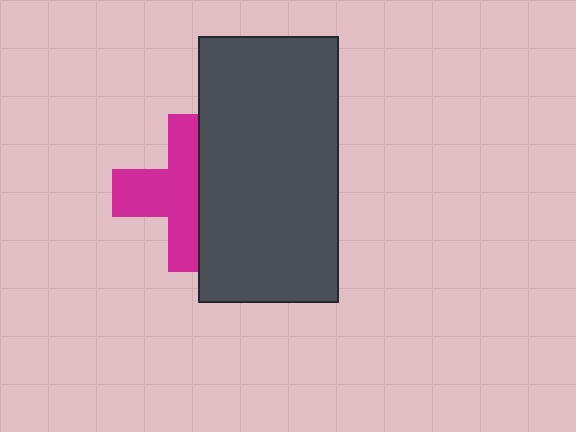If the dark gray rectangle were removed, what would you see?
You would see the complete magenta cross.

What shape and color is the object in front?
The object in front is a dark gray rectangle.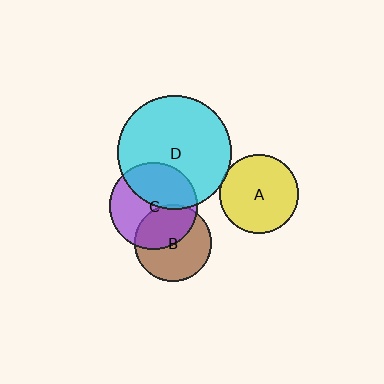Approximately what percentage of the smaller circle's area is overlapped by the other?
Approximately 5%.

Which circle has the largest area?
Circle D (cyan).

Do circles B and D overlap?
Yes.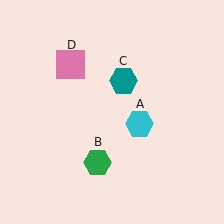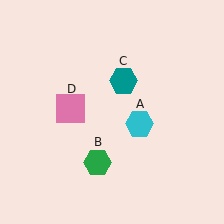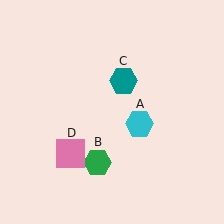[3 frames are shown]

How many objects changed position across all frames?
1 object changed position: pink square (object D).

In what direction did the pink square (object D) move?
The pink square (object D) moved down.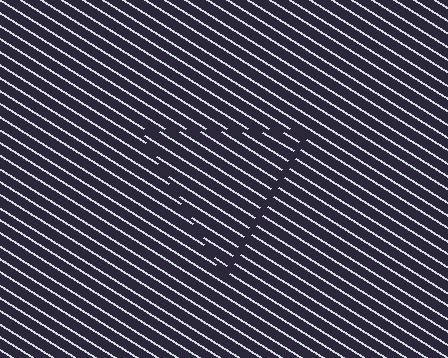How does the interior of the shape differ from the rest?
The interior of the shape contains the same grating, shifted by half a period — the contour is defined by the phase discontinuity where line-ends from the inner and outer gratings abut.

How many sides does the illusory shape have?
3 sides — the line-ends trace a triangle.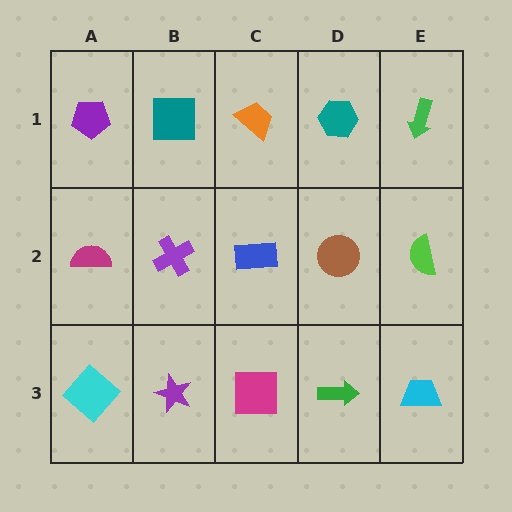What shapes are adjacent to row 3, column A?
A magenta semicircle (row 2, column A), a purple star (row 3, column B).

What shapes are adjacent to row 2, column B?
A teal square (row 1, column B), a purple star (row 3, column B), a magenta semicircle (row 2, column A), a blue rectangle (row 2, column C).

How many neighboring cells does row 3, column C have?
3.